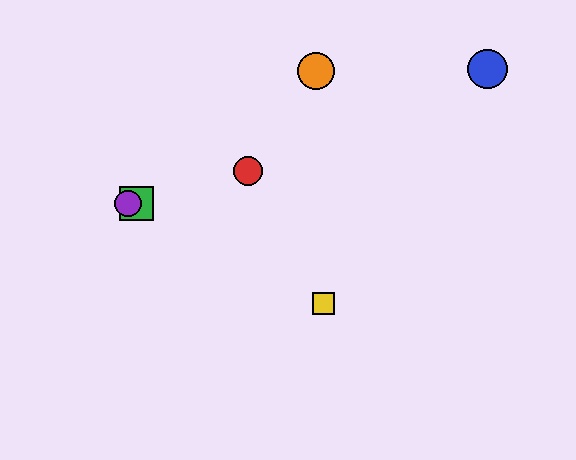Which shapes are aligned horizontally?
The green square, the purple circle are aligned horizontally.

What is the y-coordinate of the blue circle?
The blue circle is at y≈69.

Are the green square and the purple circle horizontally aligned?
Yes, both are at y≈204.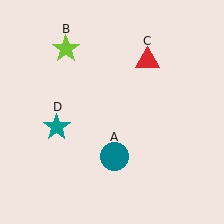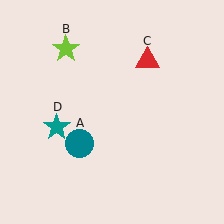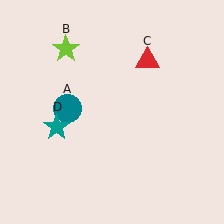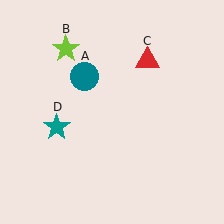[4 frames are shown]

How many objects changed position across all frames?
1 object changed position: teal circle (object A).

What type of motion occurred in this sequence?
The teal circle (object A) rotated clockwise around the center of the scene.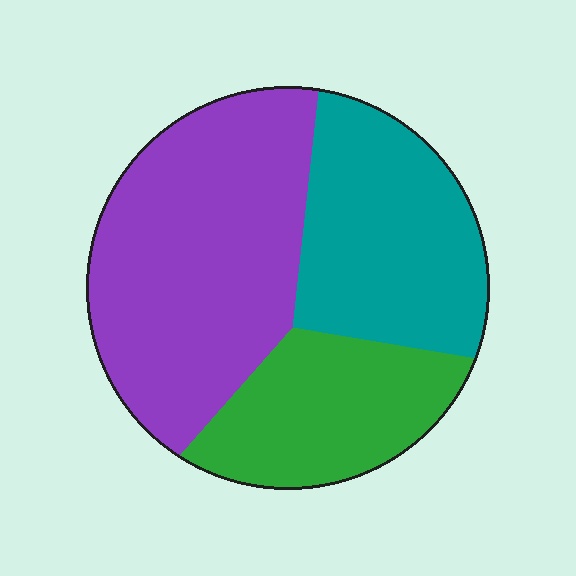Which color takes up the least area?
Green, at roughly 25%.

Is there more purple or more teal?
Purple.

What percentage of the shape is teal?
Teal takes up between a quarter and a half of the shape.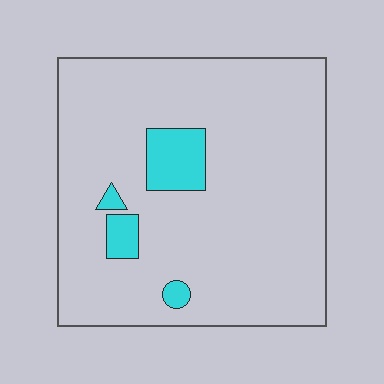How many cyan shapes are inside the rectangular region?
4.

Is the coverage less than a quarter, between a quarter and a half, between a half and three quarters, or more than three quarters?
Less than a quarter.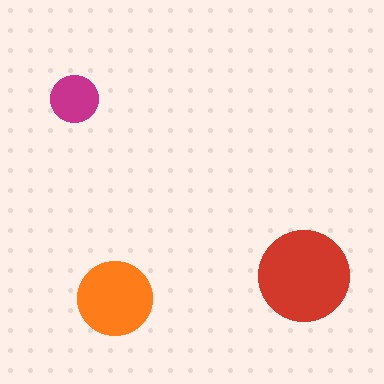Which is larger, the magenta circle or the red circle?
The red one.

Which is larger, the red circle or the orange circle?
The red one.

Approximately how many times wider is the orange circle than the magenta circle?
About 1.5 times wider.